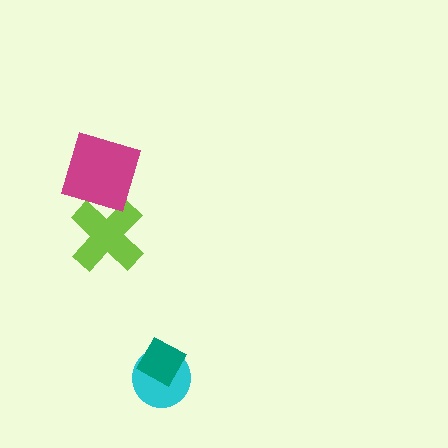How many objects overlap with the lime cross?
1 object overlaps with the lime cross.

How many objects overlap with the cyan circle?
1 object overlaps with the cyan circle.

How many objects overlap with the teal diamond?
1 object overlaps with the teal diamond.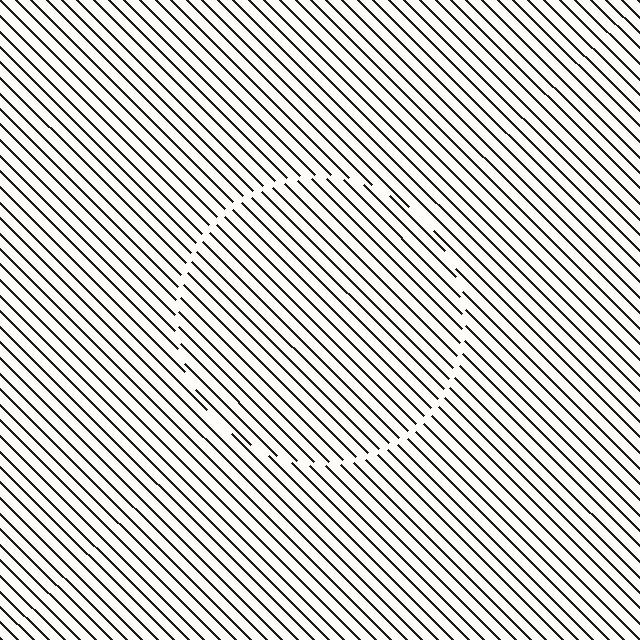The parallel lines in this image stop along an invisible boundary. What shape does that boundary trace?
An illusory circle. The interior of the shape contains the same grating, shifted by half a period — the contour is defined by the phase discontinuity where line-ends from the inner and outer gratings abut.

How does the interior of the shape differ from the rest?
The interior of the shape contains the same grating, shifted by half a period — the contour is defined by the phase discontinuity where line-ends from the inner and outer gratings abut.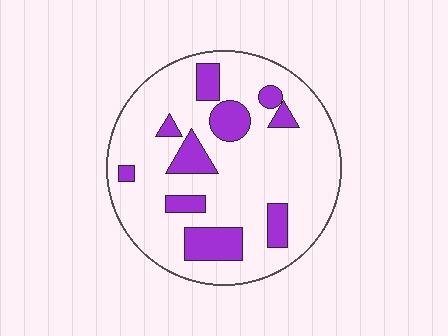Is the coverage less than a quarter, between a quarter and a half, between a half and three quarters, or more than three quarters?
Less than a quarter.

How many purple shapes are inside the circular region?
10.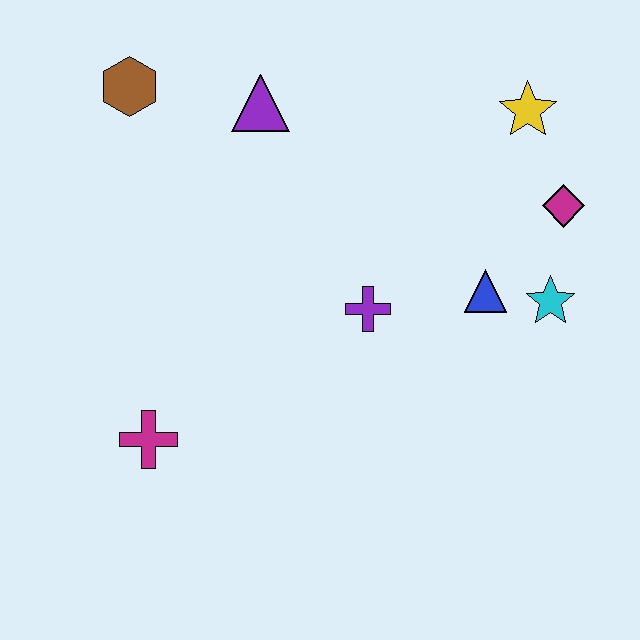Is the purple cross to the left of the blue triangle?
Yes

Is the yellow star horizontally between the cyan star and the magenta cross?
Yes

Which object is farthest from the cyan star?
The brown hexagon is farthest from the cyan star.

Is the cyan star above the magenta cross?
Yes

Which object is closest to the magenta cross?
The purple cross is closest to the magenta cross.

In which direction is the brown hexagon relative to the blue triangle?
The brown hexagon is to the left of the blue triangle.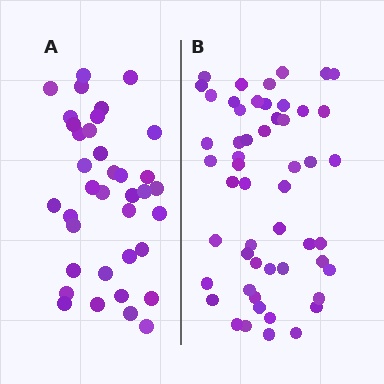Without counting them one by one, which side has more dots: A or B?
Region B (the right region) has more dots.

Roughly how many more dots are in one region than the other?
Region B has approximately 15 more dots than region A.